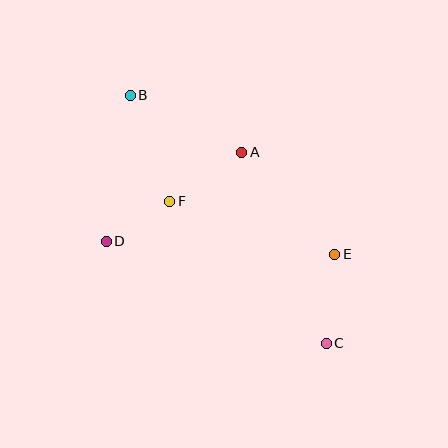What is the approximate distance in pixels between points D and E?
The distance between D and E is approximately 229 pixels.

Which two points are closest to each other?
Points D and F are closest to each other.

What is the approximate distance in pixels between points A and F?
The distance between A and F is approximately 87 pixels.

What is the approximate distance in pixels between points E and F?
The distance between E and F is approximately 173 pixels.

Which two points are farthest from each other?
Points B and C are farthest from each other.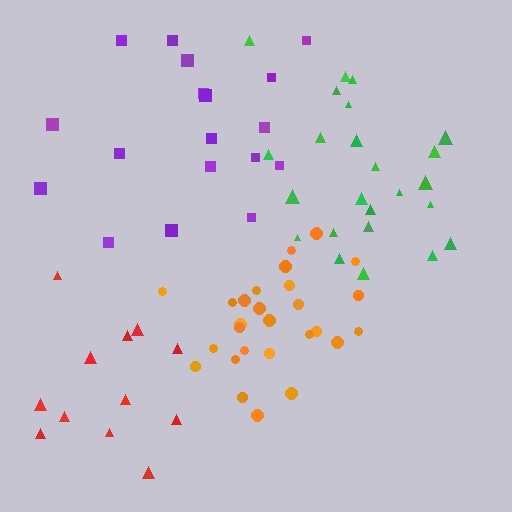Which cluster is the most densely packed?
Orange.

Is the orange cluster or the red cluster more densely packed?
Orange.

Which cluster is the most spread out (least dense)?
Red.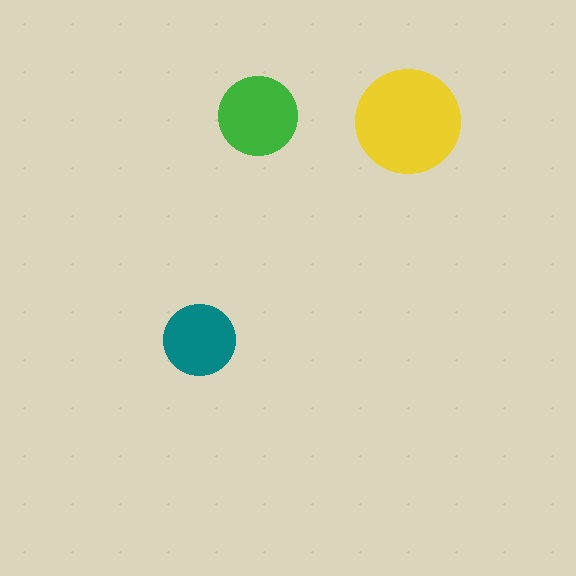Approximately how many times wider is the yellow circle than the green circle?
About 1.5 times wider.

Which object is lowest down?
The teal circle is bottommost.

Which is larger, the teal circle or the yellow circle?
The yellow one.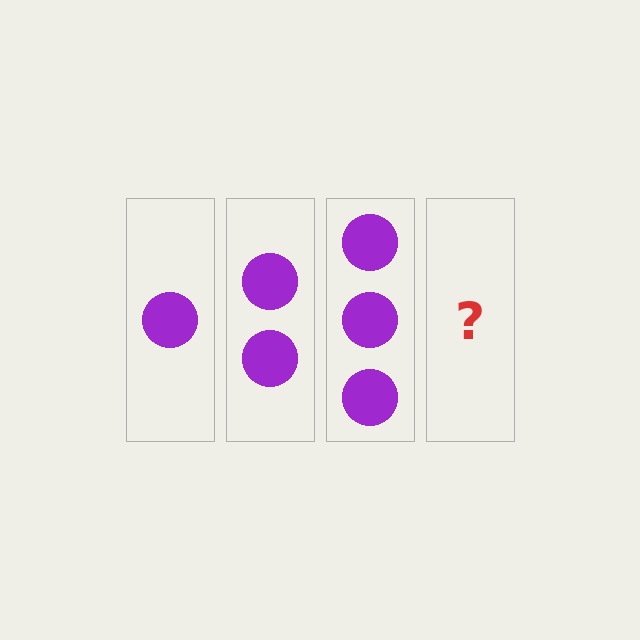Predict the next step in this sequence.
The next step is 4 circles.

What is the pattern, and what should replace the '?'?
The pattern is that each step adds one more circle. The '?' should be 4 circles.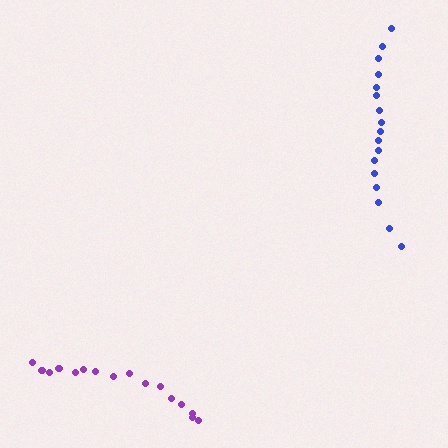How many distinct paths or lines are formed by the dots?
There are 2 distinct paths.